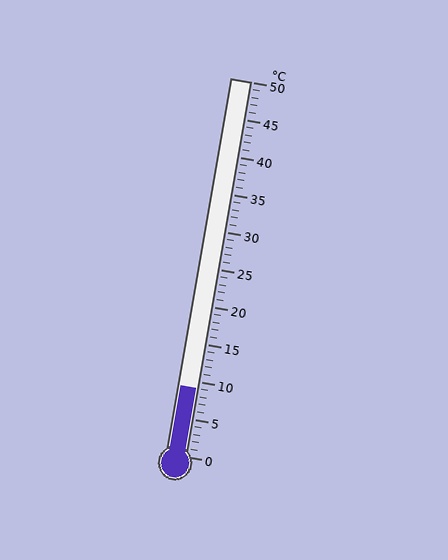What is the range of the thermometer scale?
The thermometer scale ranges from 0°C to 50°C.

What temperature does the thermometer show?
The thermometer shows approximately 9°C.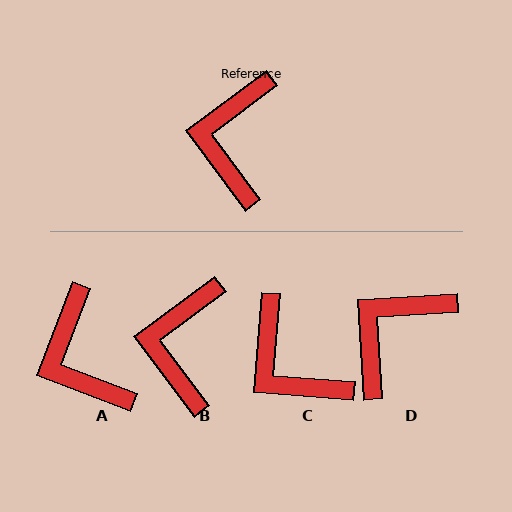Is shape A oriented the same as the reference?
No, it is off by about 32 degrees.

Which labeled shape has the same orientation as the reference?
B.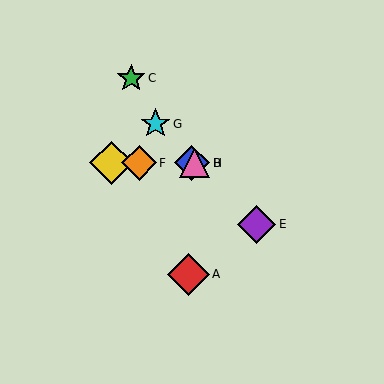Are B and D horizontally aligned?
Yes, both are at y≈163.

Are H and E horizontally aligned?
No, H is at y≈163 and E is at y≈224.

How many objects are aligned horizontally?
4 objects (B, D, F, H) are aligned horizontally.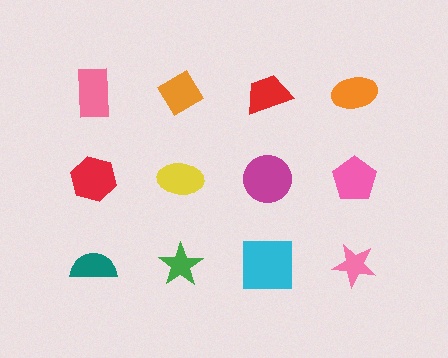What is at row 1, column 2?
An orange diamond.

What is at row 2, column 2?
A yellow ellipse.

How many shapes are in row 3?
4 shapes.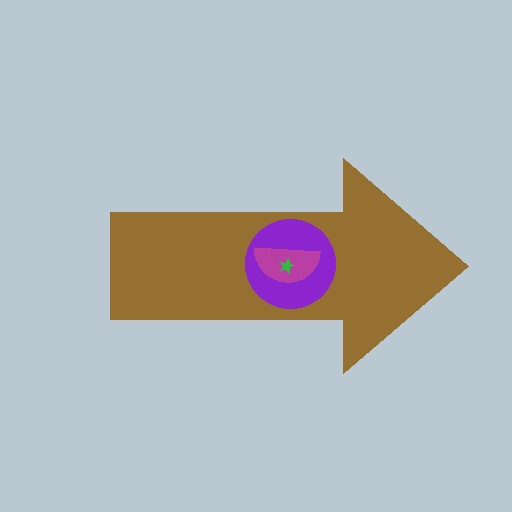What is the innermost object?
The green star.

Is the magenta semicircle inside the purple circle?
Yes.